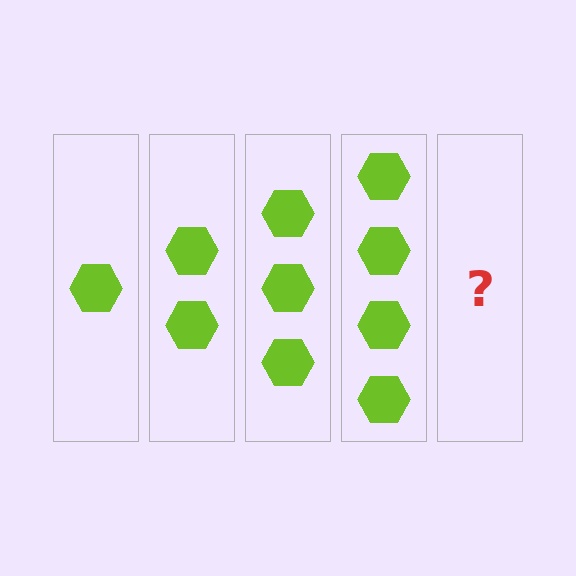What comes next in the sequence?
The next element should be 5 hexagons.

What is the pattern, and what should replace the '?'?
The pattern is that each step adds one more hexagon. The '?' should be 5 hexagons.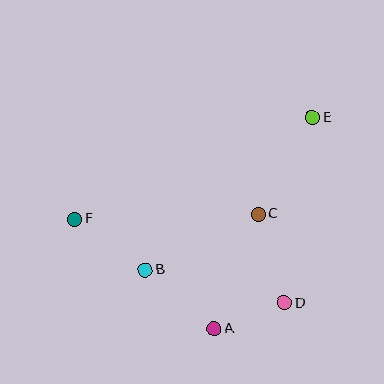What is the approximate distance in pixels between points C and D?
The distance between C and D is approximately 93 pixels.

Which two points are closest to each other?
Points A and D are closest to each other.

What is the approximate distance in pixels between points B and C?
The distance between B and C is approximately 126 pixels.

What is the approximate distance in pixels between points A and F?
The distance between A and F is approximately 177 pixels.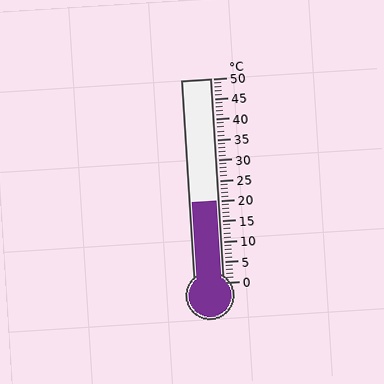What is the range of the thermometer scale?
The thermometer scale ranges from 0°C to 50°C.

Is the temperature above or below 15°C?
The temperature is above 15°C.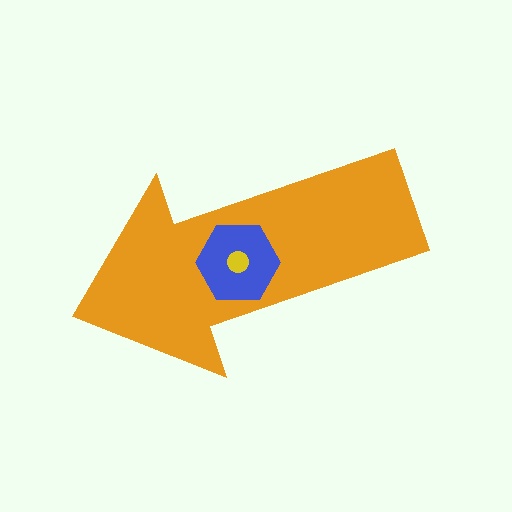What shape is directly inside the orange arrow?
The blue hexagon.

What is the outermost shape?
The orange arrow.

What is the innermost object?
The yellow circle.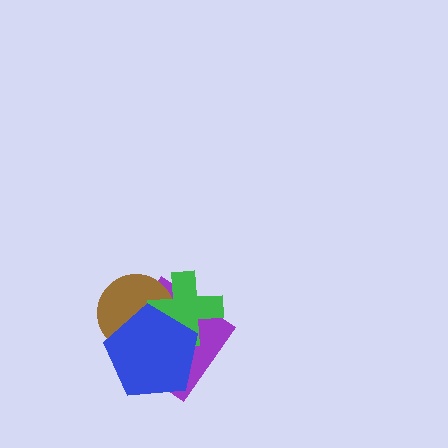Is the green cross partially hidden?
Yes, it is partially covered by another shape.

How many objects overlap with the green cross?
3 objects overlap with the green cross.